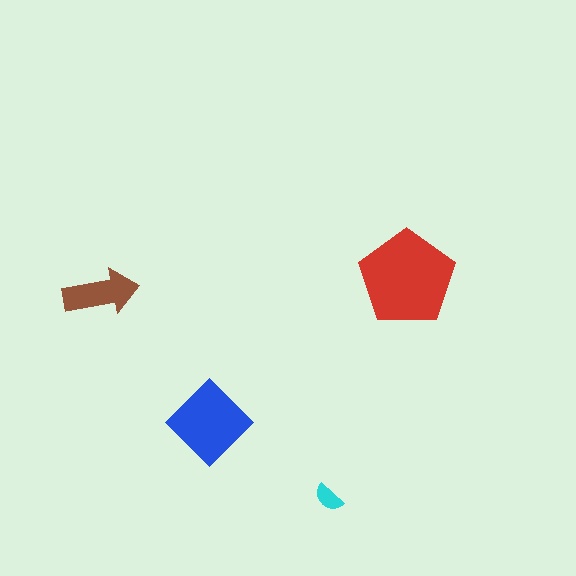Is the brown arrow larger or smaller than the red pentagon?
Smaller.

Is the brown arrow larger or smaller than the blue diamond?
Smaller.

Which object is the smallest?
The cyan semicircle.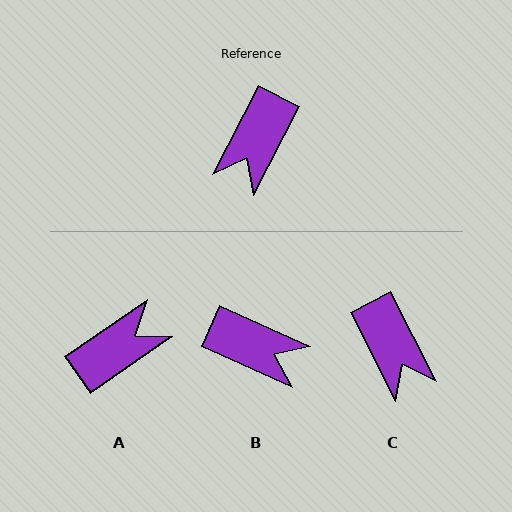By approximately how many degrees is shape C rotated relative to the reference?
Approximately 54 degrees counter-clockwise.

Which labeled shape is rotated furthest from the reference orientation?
A, about 152 degrees away.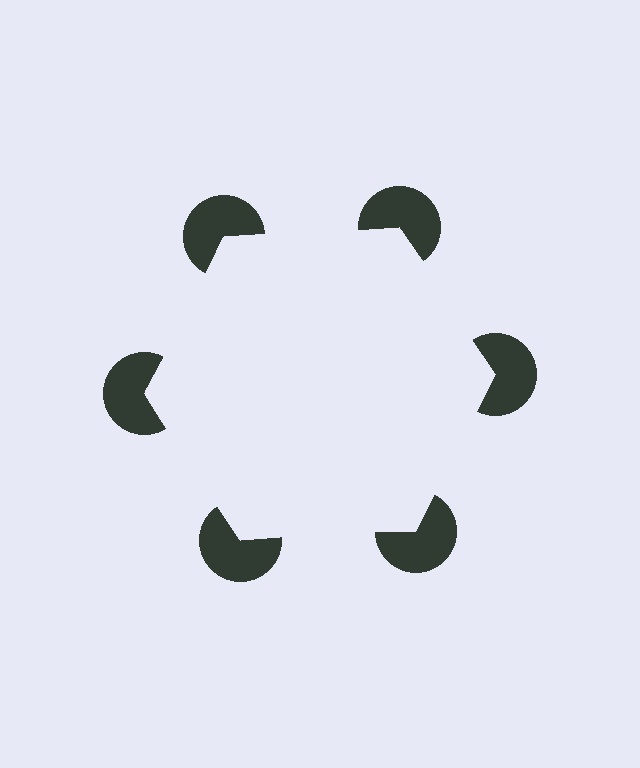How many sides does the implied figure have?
6 sides.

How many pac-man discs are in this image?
There are 6 — one at each vertex of the illusory hexagon.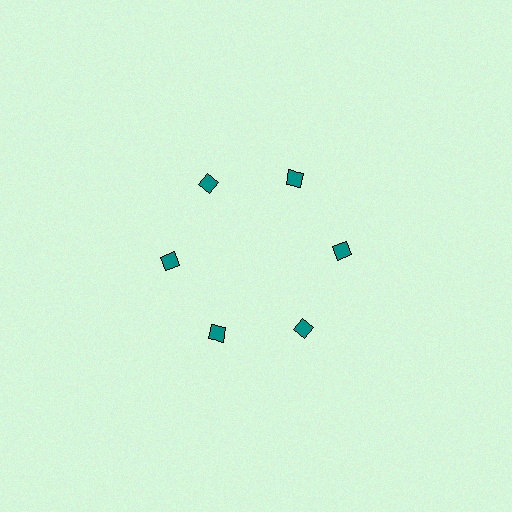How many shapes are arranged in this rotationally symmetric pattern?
There are 6 shapes, arranged in 6 groups of 1.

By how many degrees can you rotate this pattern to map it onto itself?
The pattern maps onto itself every 60 degrees of rotation.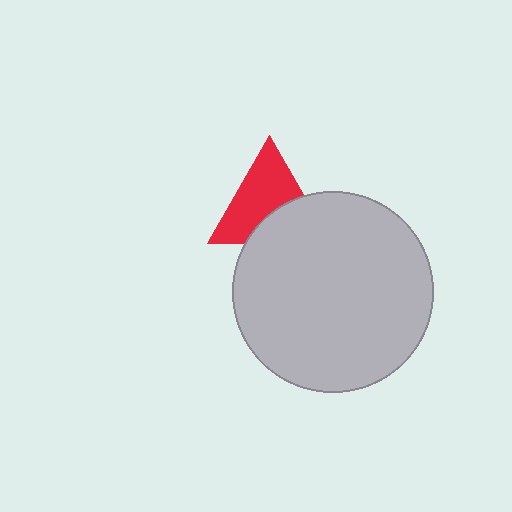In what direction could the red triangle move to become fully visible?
The red triangle could move up. That would shift it out from behind the light gray circle entirely.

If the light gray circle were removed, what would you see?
You would see the complete red triangle.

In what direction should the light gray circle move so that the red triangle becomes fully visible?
The light gray circle should move down. That is the shortest direction to clear the overlap and leave the red triangle fully visible.